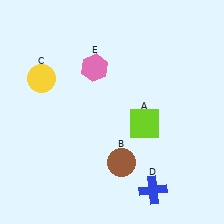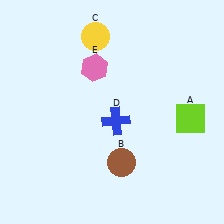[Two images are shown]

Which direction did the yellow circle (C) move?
The yellow circle (C) moved right.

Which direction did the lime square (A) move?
The lime square (A) moved right.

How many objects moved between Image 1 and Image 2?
3 objects moved between the two images.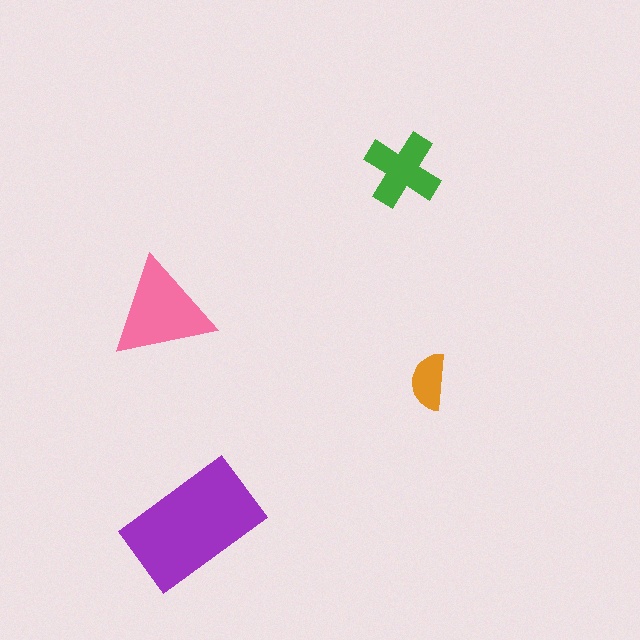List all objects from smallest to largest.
The orange semicircle, the green cross, the pink triangle, the purple rectangle.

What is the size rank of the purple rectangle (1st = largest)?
1st.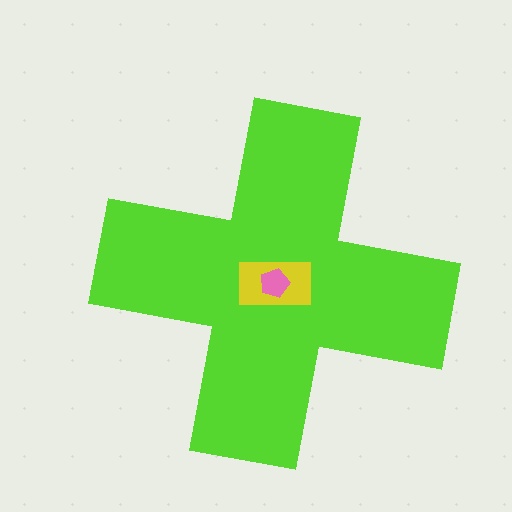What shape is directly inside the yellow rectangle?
The pink pentagon.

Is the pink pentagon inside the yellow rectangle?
Yes.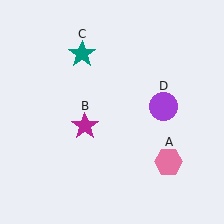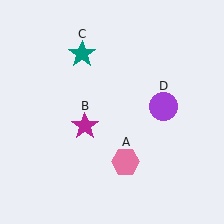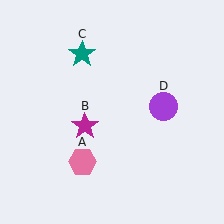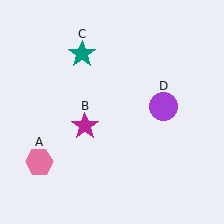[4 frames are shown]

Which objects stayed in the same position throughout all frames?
Magenta star (object B) and teal star (object C) and purple circle (object D) remained stationary.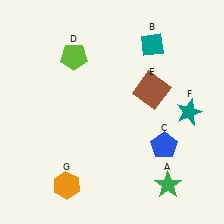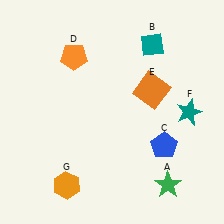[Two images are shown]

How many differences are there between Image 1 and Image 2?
There are 2 differences between the two images.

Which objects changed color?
D changed from lime to orange. E changed from brown to orange.